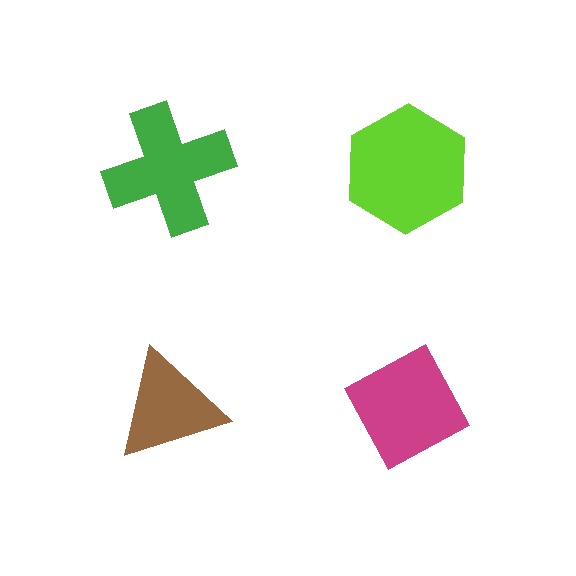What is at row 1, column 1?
A green cross.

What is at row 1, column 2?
A lime hexagon.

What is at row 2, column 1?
A brown triangle.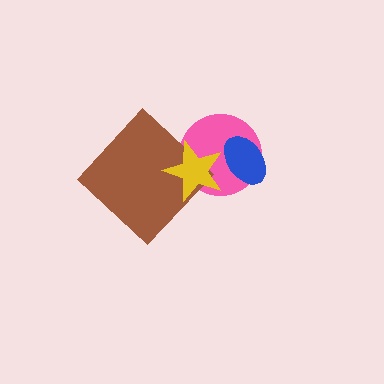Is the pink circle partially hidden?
Yes, it is partially covered by another shape.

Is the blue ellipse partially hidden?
Yes, it is partially covered by another shape.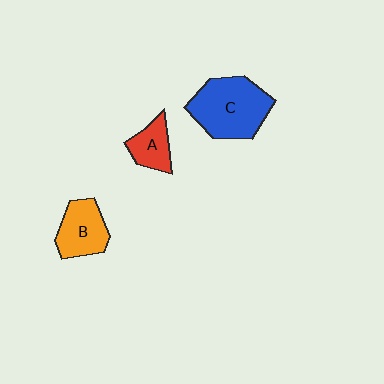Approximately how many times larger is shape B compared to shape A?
Approximately 1.4 times.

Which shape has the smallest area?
Shape A (red).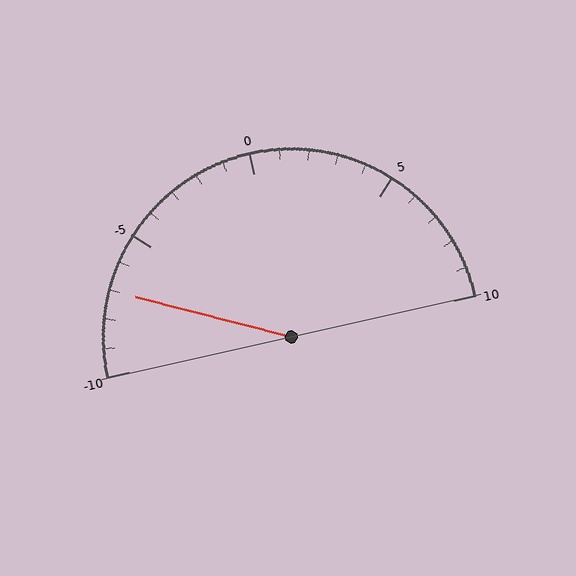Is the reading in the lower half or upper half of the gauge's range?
The reading is in the lower half of the range (-10 to 10).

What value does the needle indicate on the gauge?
The needle indicates approximately -7.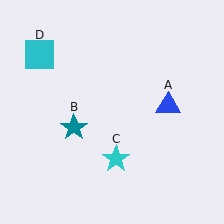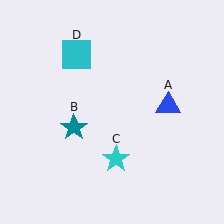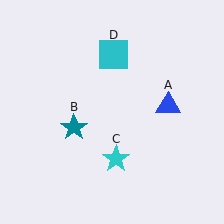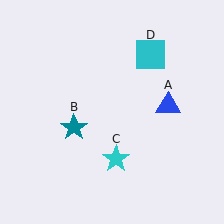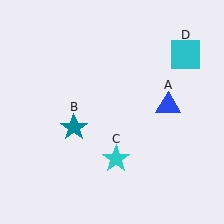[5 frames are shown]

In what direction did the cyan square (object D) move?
The cyan square (object D) moved right.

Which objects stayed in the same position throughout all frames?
Blue triangle (object A) and teal star (object B) and cyan star (object C) remained stationary.